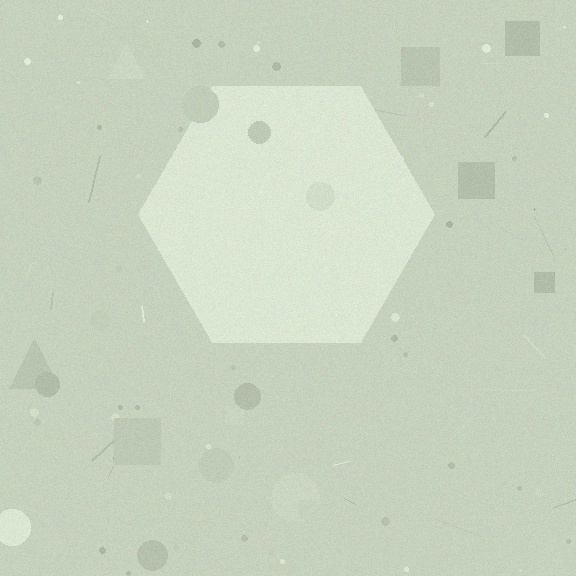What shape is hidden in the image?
A hexagon is hidden in the image.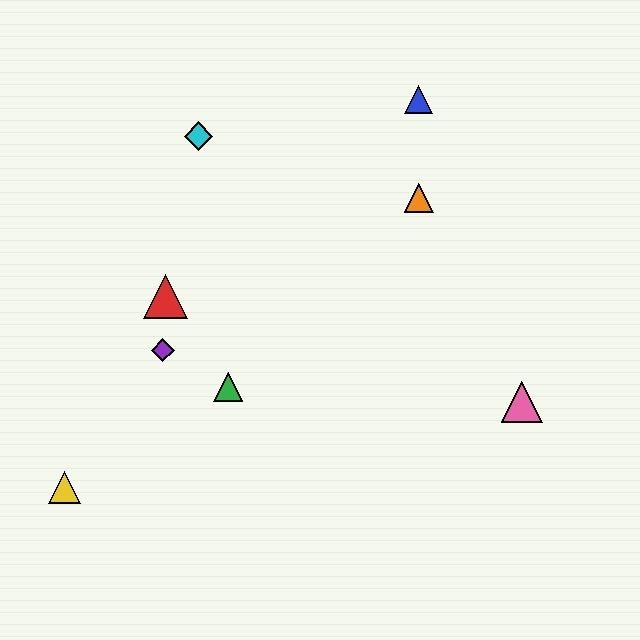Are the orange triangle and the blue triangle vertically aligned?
Yes, both are at x≈419.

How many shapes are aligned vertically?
2 shapes (the blue triangle, the orange triangle) are aligned vertically.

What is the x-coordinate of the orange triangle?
The orange triangle is at x≈419.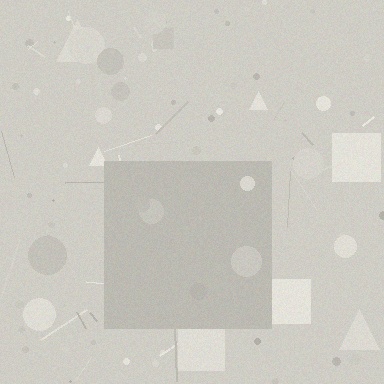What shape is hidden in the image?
A square is hidden in the image.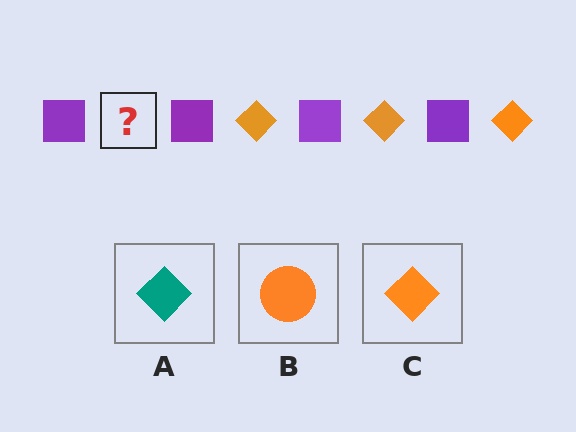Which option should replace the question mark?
Option C.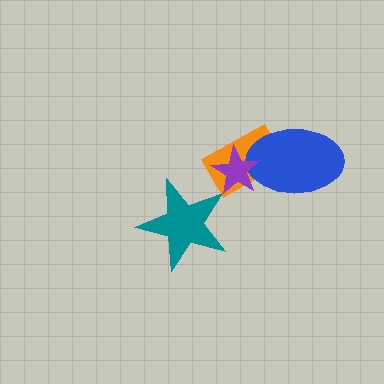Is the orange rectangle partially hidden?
Yes, it is partially covered by another shape.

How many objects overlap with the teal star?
0 objects overlap with the teal star.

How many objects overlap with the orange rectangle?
2 objects overlap with the orange rectangle.